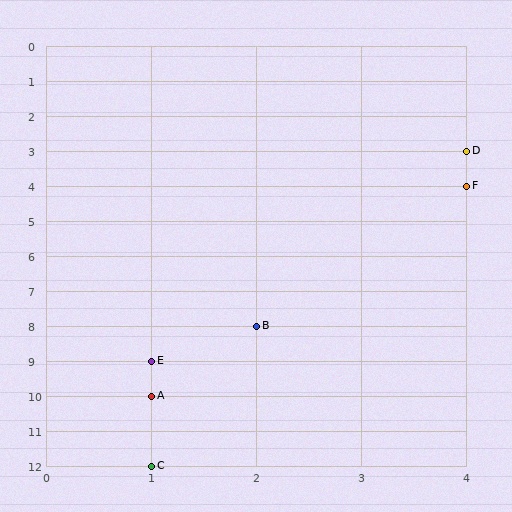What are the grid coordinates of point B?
Point B is at grid coordinates (2, 8).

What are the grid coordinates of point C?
Point C is at grid coordinates (1, 12).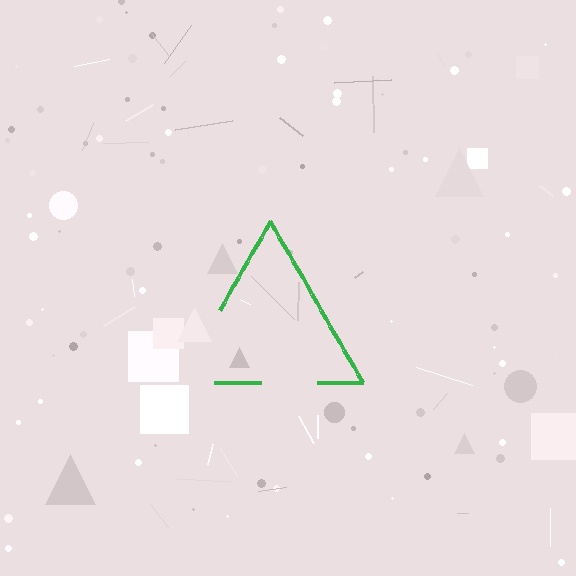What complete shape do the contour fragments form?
The contour fragments form a triangle.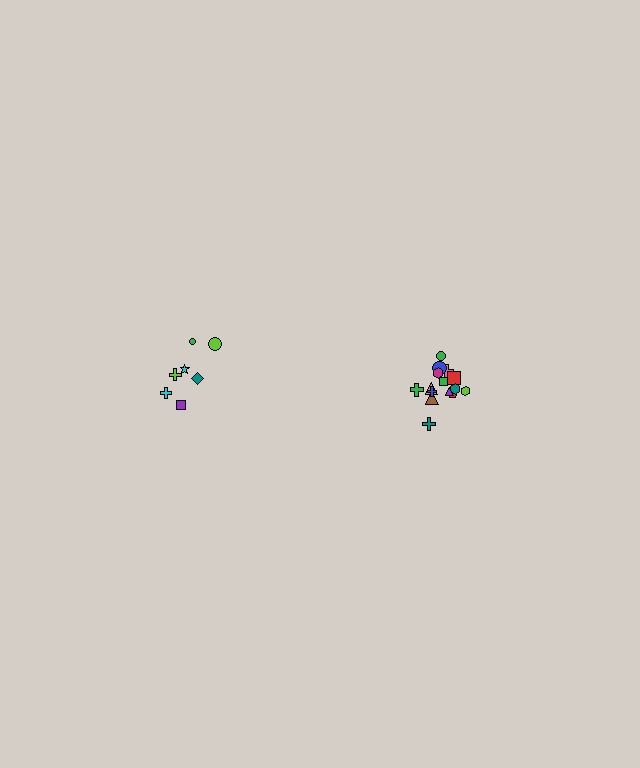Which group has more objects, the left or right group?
The right group.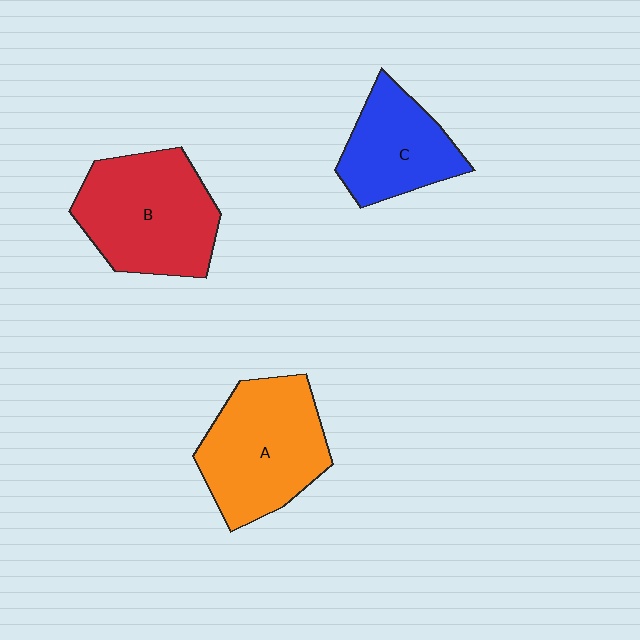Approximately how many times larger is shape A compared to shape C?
Approximately 1.4 times.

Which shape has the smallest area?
Shape C (blue).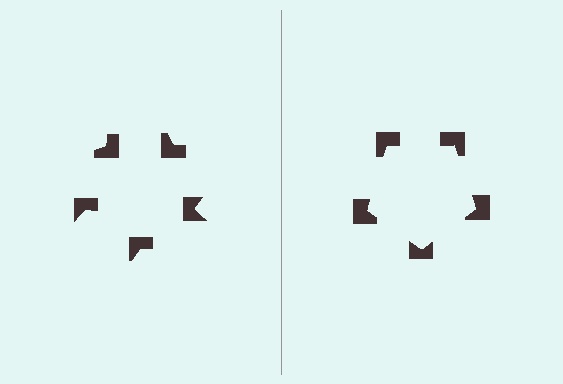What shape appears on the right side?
An illusory pentagon.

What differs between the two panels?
The notched squares are positioned identically on both sides; only the wedge orientations differ. On the right they align to a pentagon; on the left they are misaligned.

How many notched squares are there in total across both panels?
10 — 5 on each side.